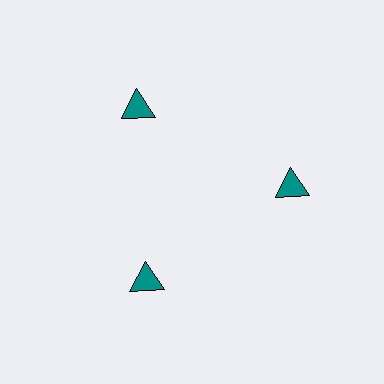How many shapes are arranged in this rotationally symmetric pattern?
There are 3 shapes, arranged in 3 groups of 1.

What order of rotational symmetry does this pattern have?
This pattern has 3-fold rotational symmetry.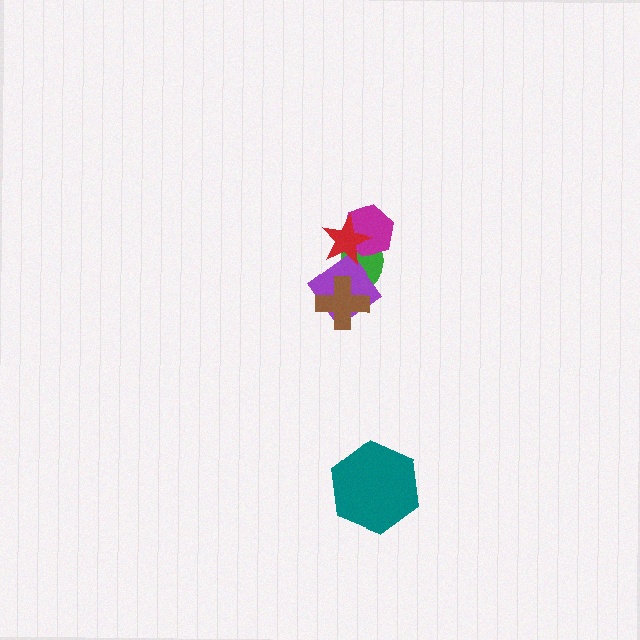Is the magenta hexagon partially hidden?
Yes, it is partially covered by another shape.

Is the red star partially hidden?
No, no other shape covers it.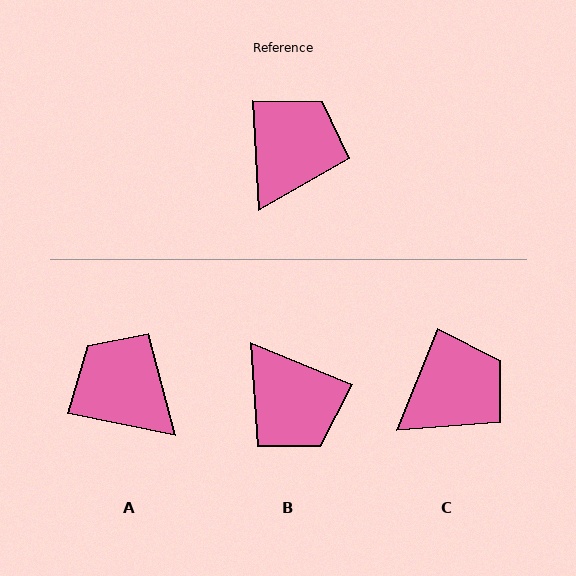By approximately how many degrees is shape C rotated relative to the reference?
Approximately 25 degrees clockwise.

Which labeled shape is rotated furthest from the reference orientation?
B, about 116 degrees away.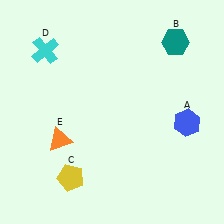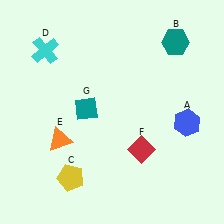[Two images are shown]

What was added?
A red diamond (F), a teal diamond (G) were added in Image 2.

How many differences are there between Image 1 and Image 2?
There are 2 differences between the two images.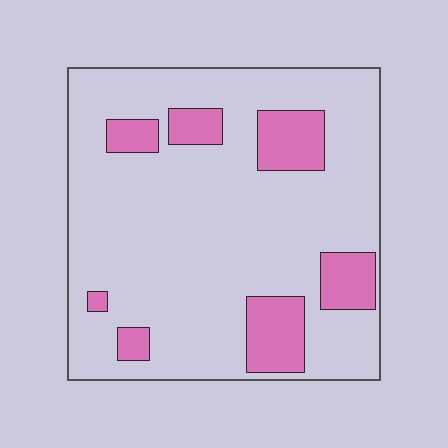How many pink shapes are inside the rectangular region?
7.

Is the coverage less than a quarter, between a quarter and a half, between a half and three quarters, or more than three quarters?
Less than a quarter.